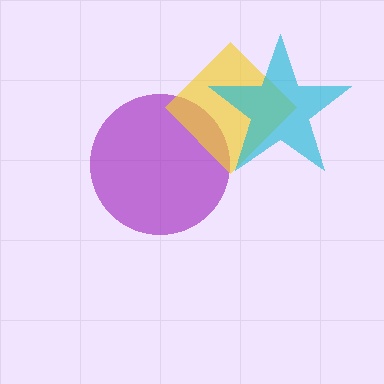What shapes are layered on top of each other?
The layered shapes are: a purple circle, a yellow diamond, a cyan star.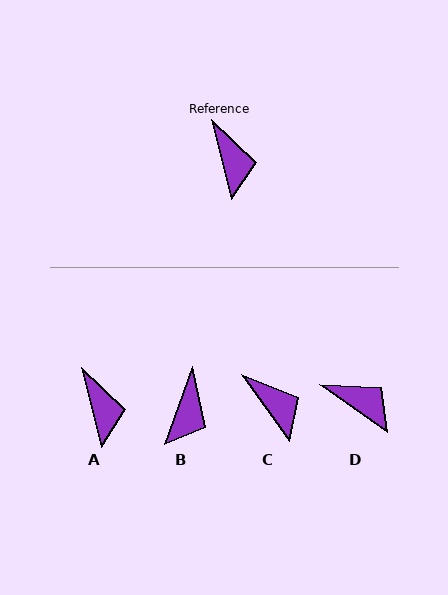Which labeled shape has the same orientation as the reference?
A.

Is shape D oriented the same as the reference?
No, it is off by about 41 degrees.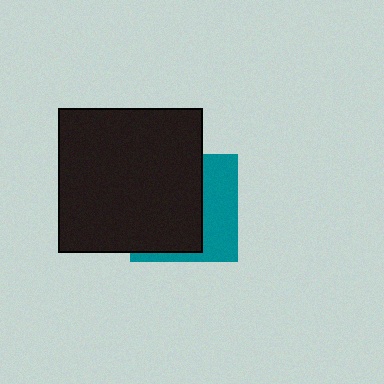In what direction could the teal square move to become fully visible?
The teal square could move right. That would shift it out from behind the black square entirely.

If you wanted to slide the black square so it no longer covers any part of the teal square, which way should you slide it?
Slide it left — that is the most direct way to separate the two shapes.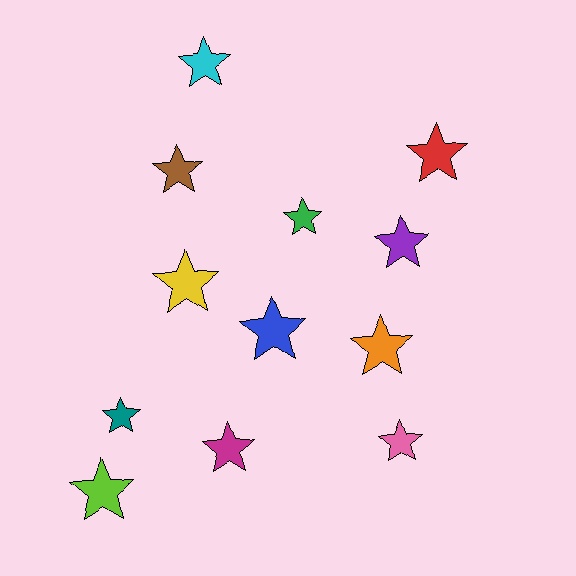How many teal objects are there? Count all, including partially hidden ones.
There is 1 teal object.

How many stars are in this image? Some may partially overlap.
There are 12 stars.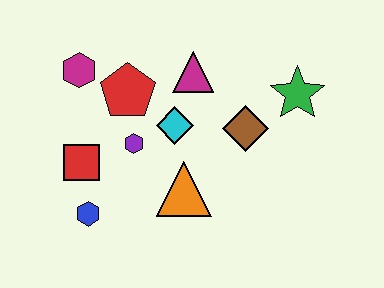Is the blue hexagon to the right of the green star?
No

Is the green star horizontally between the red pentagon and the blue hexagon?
No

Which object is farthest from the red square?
The green star is farthest from the red square.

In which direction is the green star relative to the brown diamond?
The green star is to the right of the brown diamond.